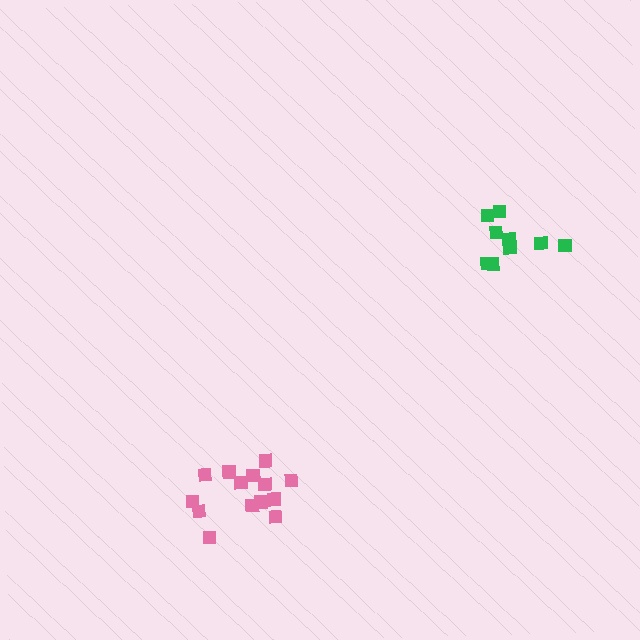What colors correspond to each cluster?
The clusters are colored: pink, green.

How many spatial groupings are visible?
There are 2 spatial groupings.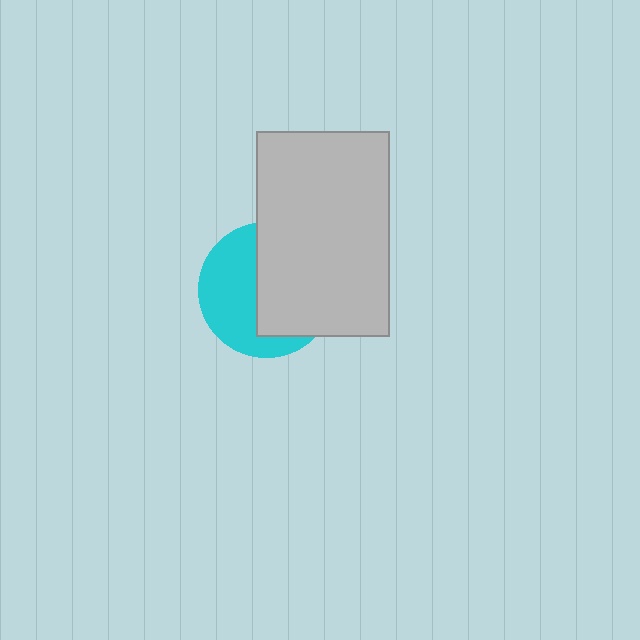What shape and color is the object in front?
The object in front is a light gray rectangle.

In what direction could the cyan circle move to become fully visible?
The cyan circle could move left. That would shift it out from behind the light gray rectangle entirely.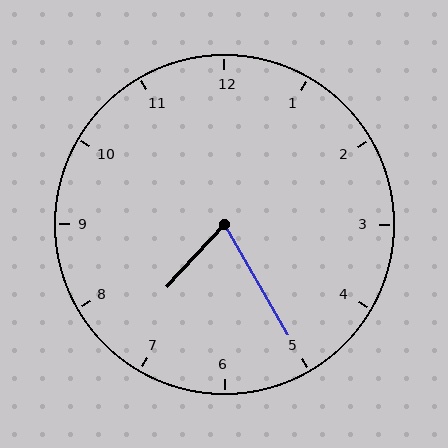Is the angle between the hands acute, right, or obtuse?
It is acute.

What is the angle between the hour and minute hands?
Approximately 72 degrees.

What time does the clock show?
7:25.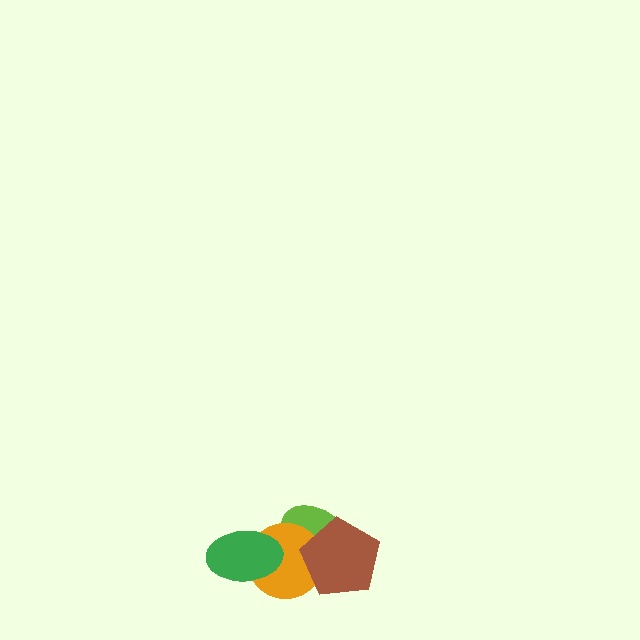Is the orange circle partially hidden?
Yes, it is partially covered by another shape.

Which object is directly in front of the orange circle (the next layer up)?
The green ellipse is directly in front of the orange circle.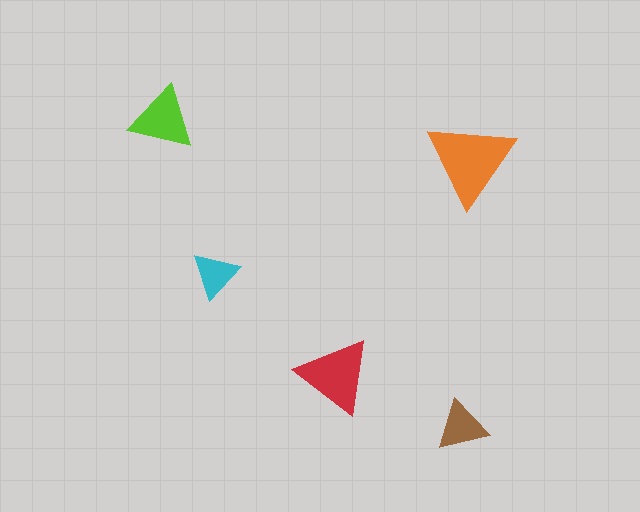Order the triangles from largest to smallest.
the orange one, the red one, the lime one, the brown one, the cyan one.